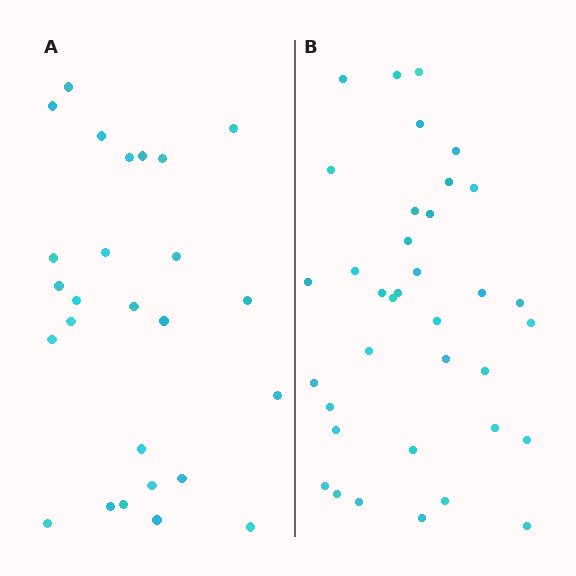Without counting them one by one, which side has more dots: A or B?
Region B (the right region) has more dots.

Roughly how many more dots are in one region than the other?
Region B has roughly 10 or so more dots than region A.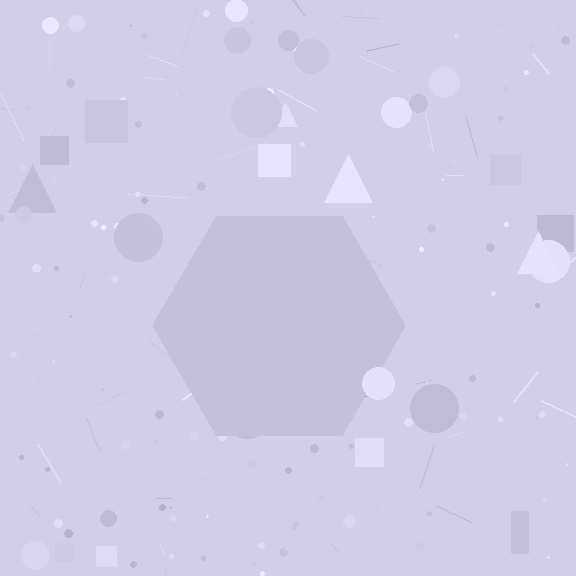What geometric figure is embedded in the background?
A hexagon is embedded in the background.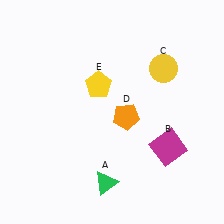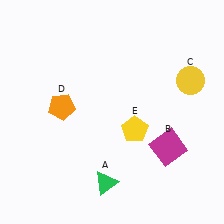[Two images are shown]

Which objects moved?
The objects that moved are: the yellow circle (C), the orange pentagon (D), the yellow pentagon (E).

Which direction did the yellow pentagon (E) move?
The yellow pentagon (E) moved down.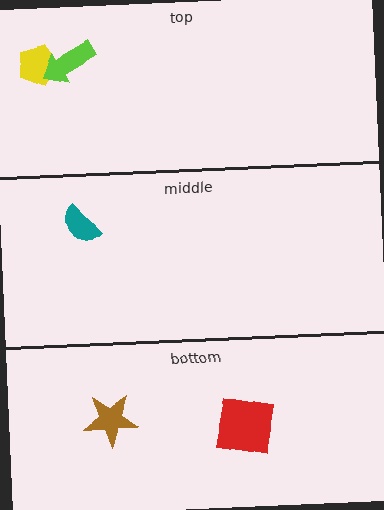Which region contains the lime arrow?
The top region.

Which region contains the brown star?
The bottom region.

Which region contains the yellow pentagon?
The top region.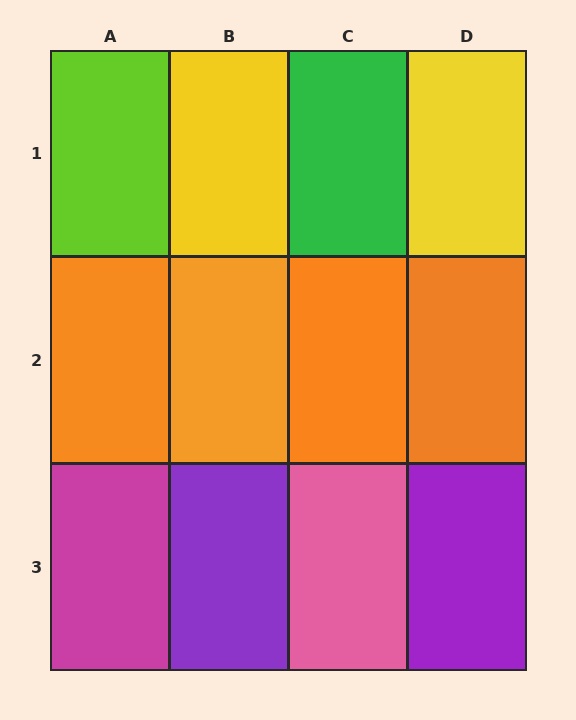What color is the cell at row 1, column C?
Green.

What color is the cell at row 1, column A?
Lime.